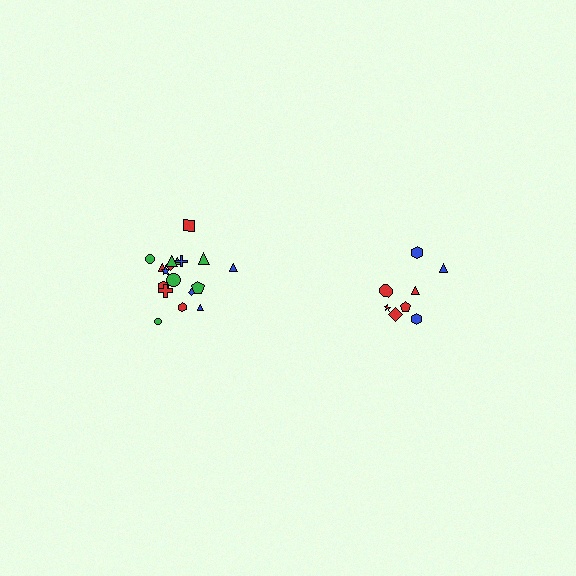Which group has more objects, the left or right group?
The left group.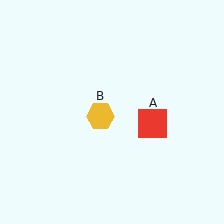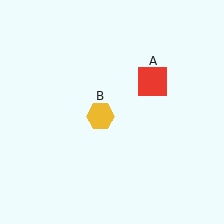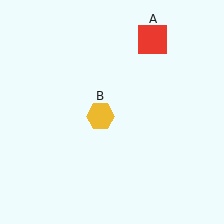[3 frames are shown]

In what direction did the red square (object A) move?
The red square (object A) moved up.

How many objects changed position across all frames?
1 object changed position: red square (object A).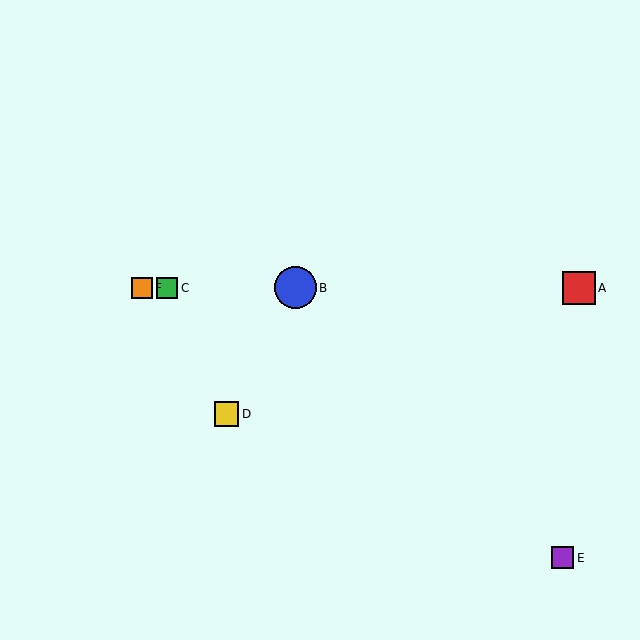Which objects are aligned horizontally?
Objects A, B, C, F are aligned horizontally.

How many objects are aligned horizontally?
4 objects (A, B, C, F) are aligned horizontally.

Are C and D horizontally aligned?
No, C is at y≈288 and D is at y≈414.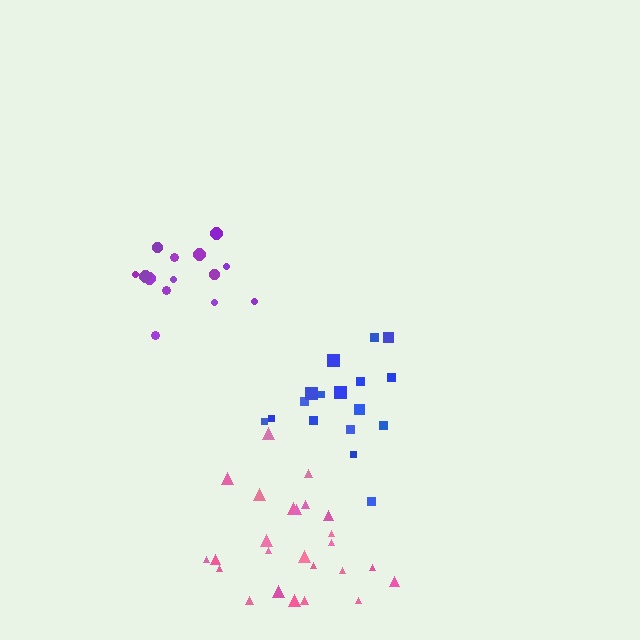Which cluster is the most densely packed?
Pink.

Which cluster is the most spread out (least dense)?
Blue.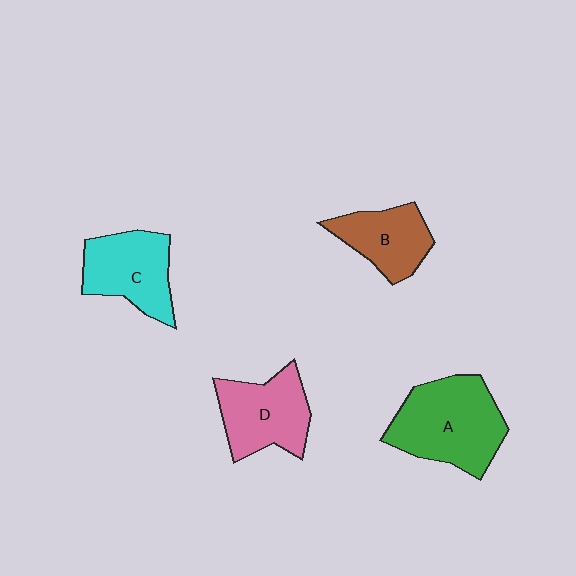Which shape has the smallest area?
Shape B (brown).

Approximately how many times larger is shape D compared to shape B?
Approximately 1.2 times.